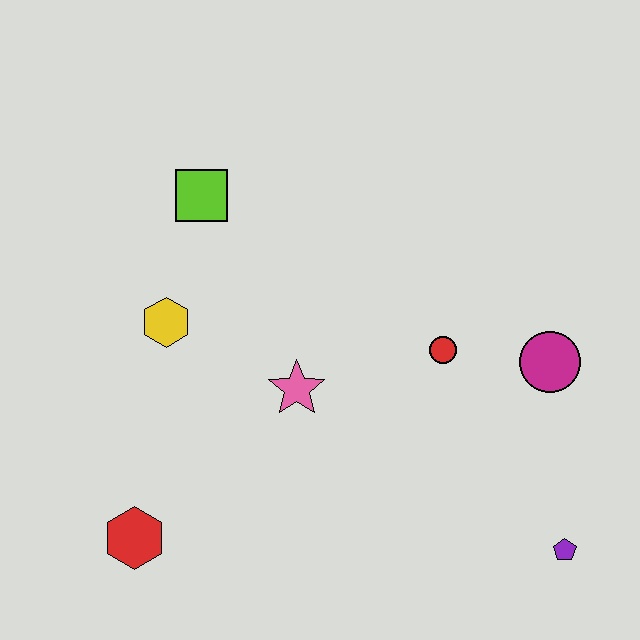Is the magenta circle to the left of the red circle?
No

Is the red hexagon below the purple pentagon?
No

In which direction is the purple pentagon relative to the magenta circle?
The purple pentagon is below the magenta circle.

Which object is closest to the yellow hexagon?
The lime square is closest to the yellow hexagon.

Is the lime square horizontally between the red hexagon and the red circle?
Yes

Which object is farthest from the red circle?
The red hexagon is farthest from the red circle.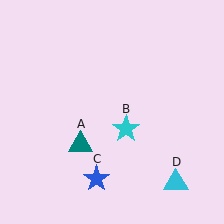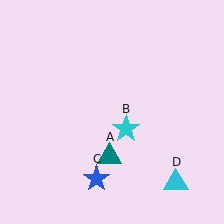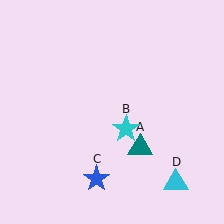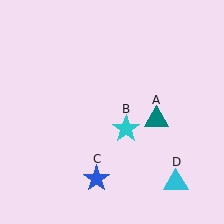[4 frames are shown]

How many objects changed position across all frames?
1 object changed position: teal triangle (object A).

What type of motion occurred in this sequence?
The teal triangle (object A) rotated counterclockwise around the center of the scene.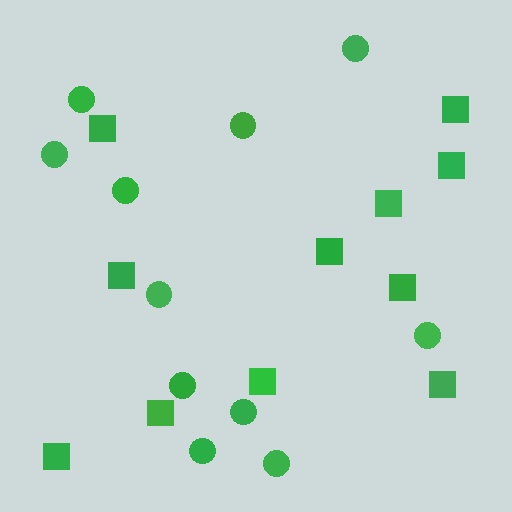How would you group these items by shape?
There are 2 groups: one group of squares (11) and one group of circles (11).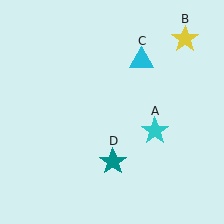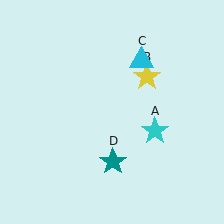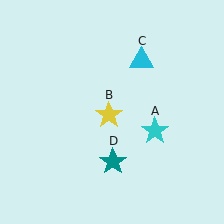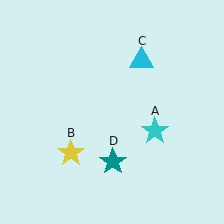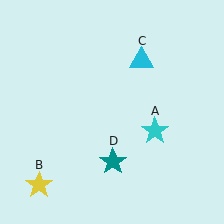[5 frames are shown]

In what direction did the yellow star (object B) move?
The yellow star (object B) moved down and to the left.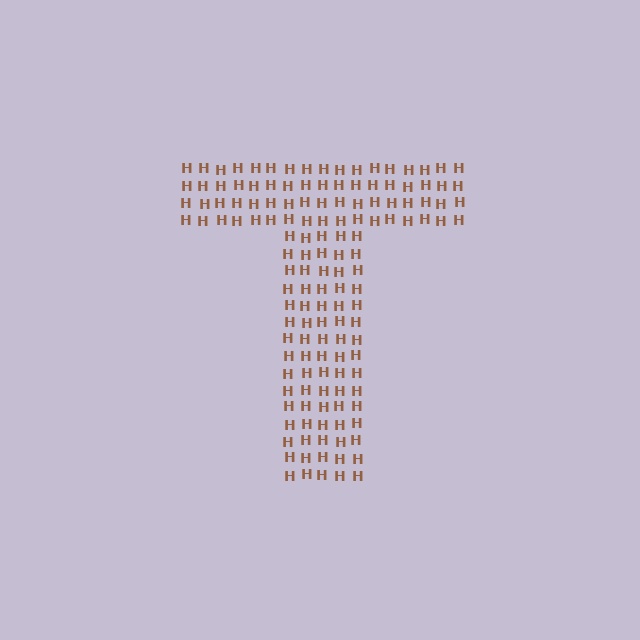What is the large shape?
The large shape is the letter T.